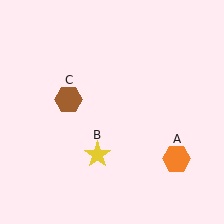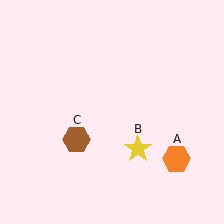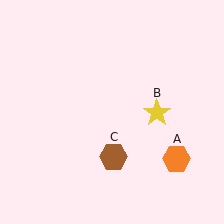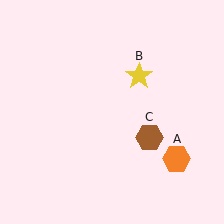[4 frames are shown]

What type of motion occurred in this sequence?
The yellow star (object B), brown hexagon (object C) rotated counterclockwise around the center of the scene.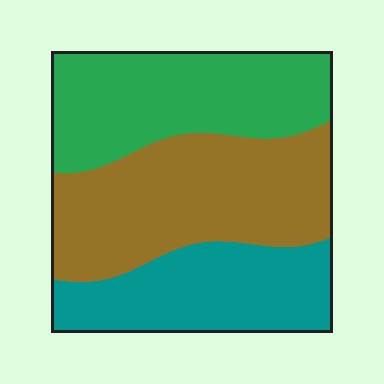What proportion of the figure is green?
Green covers about 35% of the figure.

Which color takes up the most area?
Brown, at roughly 40%.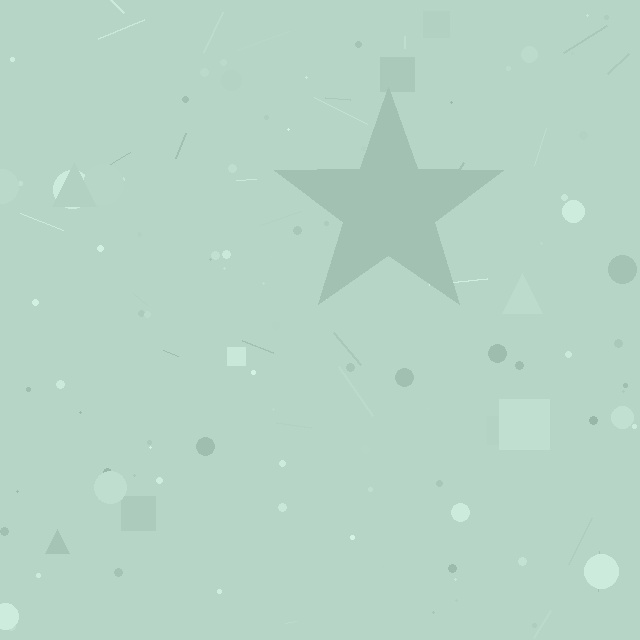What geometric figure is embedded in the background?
A star is embedded in the background.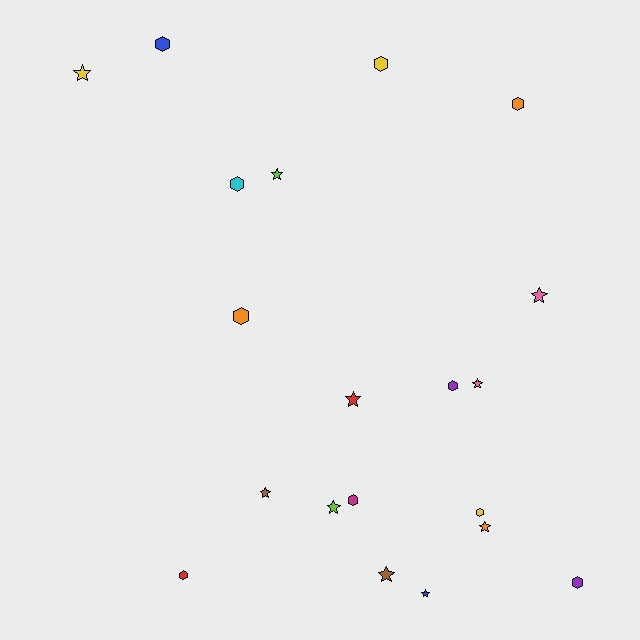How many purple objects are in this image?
There are 2 purple objects.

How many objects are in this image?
There are 20 objects.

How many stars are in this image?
There are 10 stars.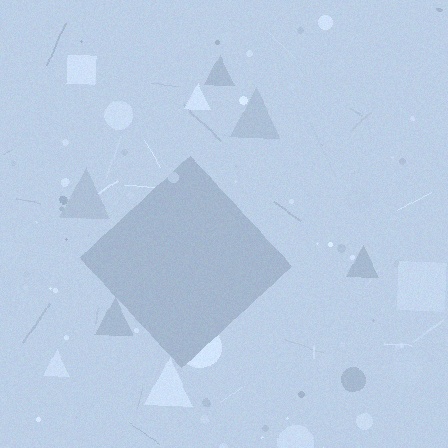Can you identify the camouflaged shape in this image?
The camouflaged shape is a diamond.